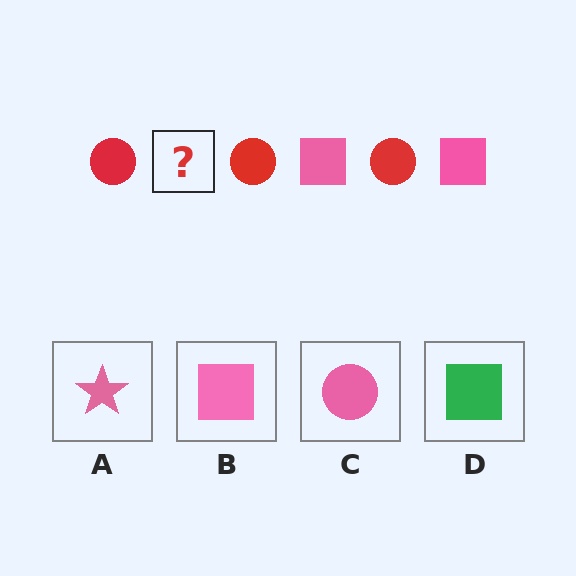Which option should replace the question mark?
Option B.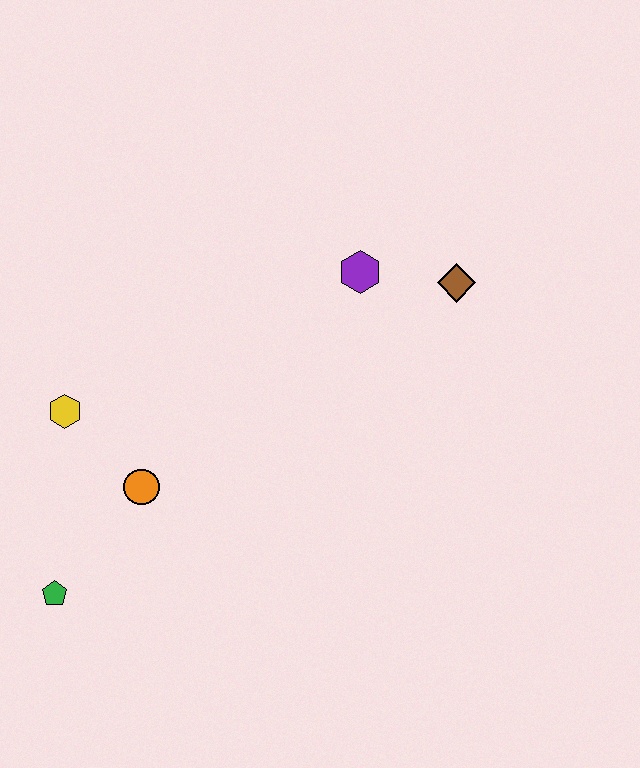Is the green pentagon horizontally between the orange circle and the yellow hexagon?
No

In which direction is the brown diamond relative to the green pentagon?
The brown diamond is to the right of the green pentagon.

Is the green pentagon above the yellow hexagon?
No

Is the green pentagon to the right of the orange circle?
No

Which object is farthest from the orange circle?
The brown diamond is farthest from the orange circle.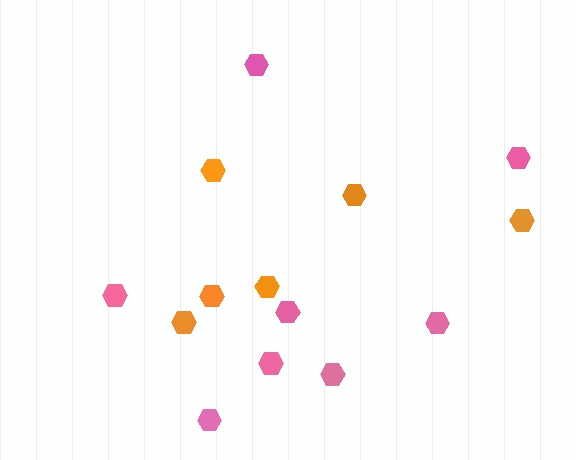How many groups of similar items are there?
There are 2 groups: one group of orange hexagons (6) and one group of pink hexagons (8).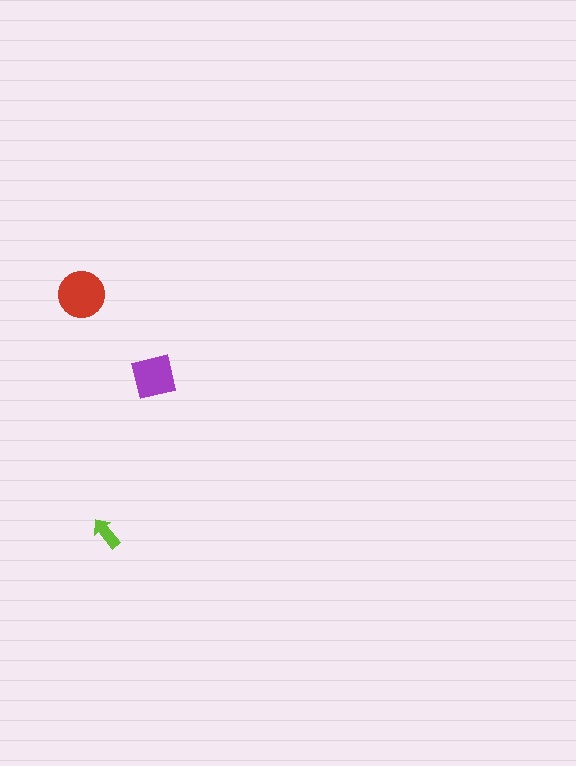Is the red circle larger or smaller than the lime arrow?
Larger.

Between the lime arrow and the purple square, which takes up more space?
The purple square.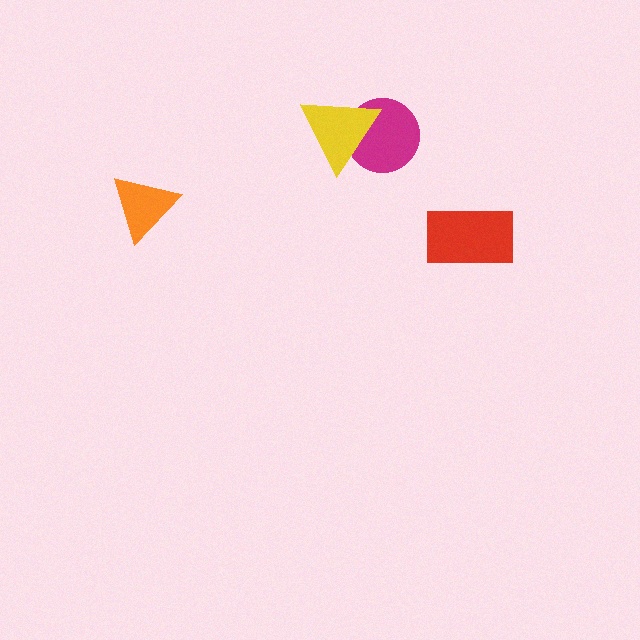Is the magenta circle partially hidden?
Yes, it is partially covered by another shape.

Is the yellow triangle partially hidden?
No, no other shape covers it.